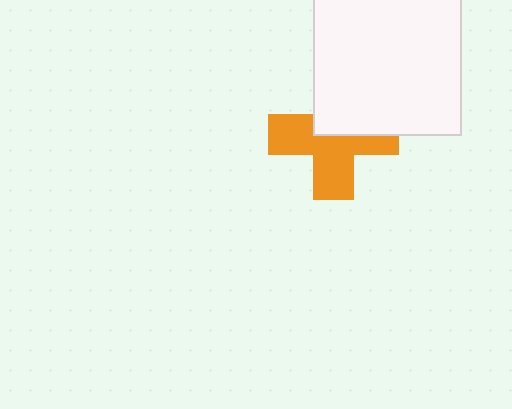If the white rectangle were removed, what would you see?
You would see the complete orange cross.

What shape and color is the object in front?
The object in front is a white rectangle.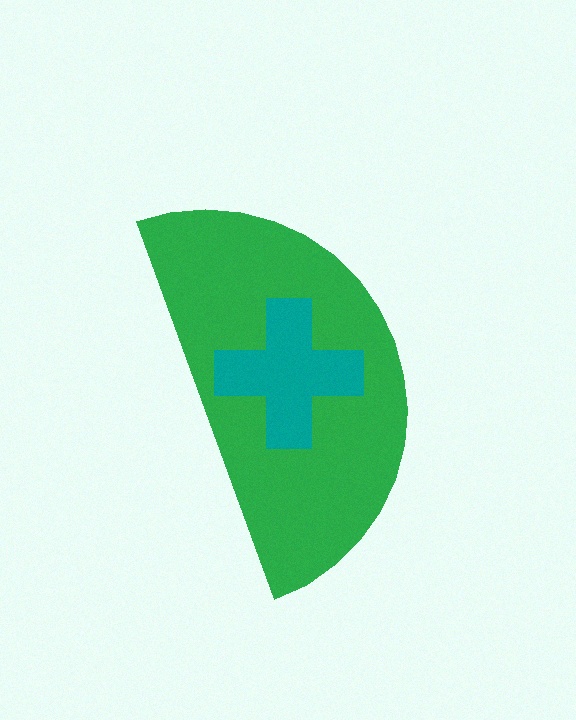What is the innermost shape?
The teal cross.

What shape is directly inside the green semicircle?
The teal cross.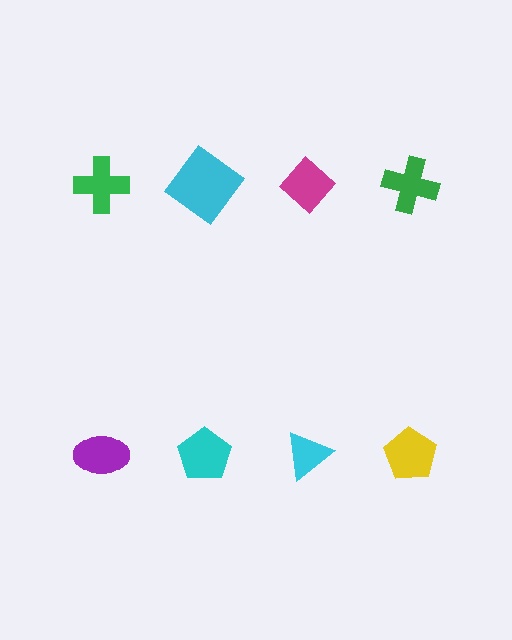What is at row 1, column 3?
A magenta diamond.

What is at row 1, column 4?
A green cross.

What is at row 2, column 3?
A cyan triangle.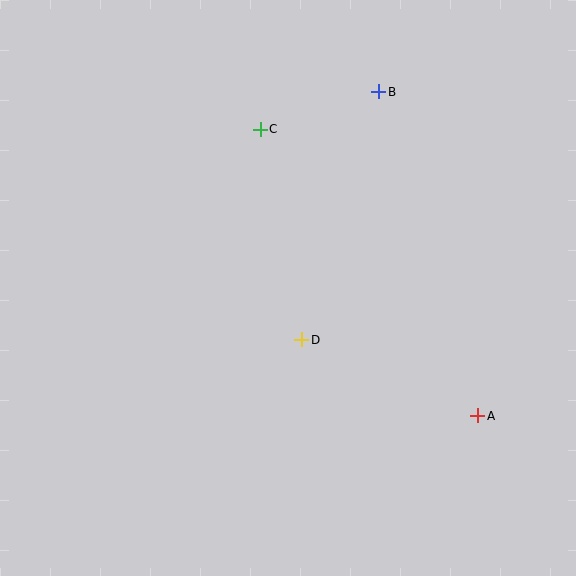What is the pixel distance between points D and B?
The distance between D and B is 260 pixels.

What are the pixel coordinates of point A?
Point A is at (478, 416).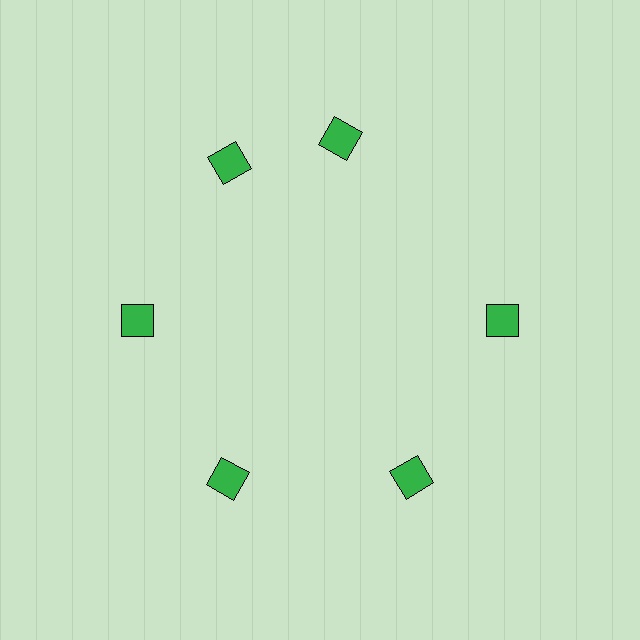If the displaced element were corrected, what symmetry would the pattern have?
It would have 6-fold rotational symmetry — the pattern would map onto itself every 60 degrees.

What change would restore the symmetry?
The symmetry would be restored by rotating it back into even spacing with its neighbors so that all 6 squares sit at equal angles and equal distance from the center.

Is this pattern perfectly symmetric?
No. The 6 green squares are arranged in a ring, but one element near the 1 o'clock position is rotated out of alignment along the ring, breaking the 6-fold rotational symmetry.